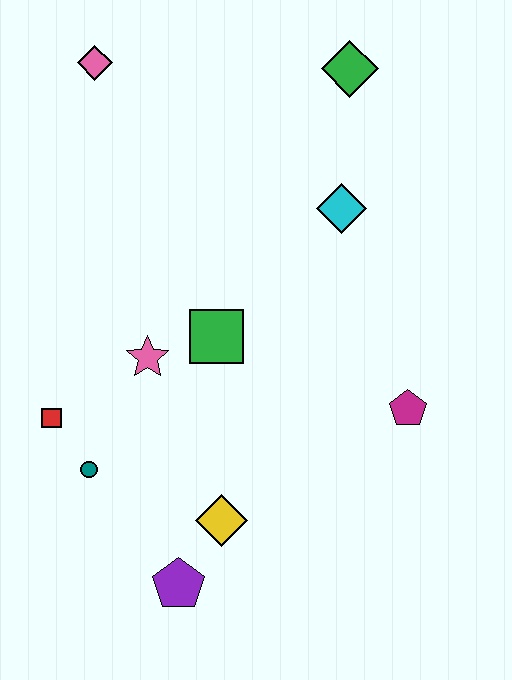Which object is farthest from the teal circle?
The green diamond is farthest from the teal circle.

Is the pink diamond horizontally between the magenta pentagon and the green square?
No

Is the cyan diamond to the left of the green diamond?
Yes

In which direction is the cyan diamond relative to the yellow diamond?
The cyan diamond is above the yellow diamond.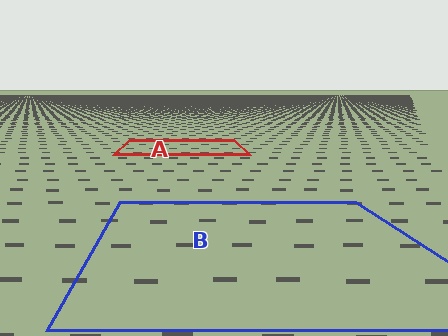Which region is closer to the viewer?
Region B is closer. The texture elements there are larger and more spread out.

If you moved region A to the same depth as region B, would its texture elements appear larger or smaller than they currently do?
They would appear larger. At a closer depth, the same texture elements are projected at a bigger on-screen size.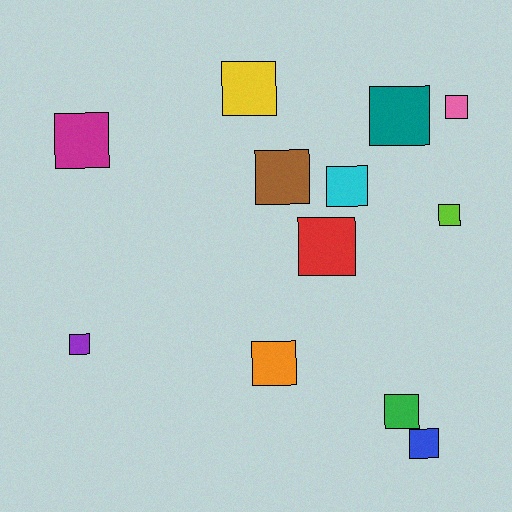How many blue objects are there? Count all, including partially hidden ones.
There is 1 blue object.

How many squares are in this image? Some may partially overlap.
There are 12 squares.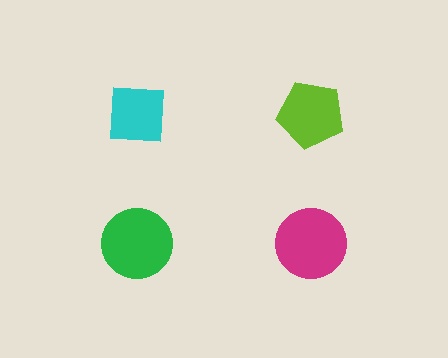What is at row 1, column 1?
A cyan square.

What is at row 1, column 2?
A lime pentagon.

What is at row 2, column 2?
A magenta circle.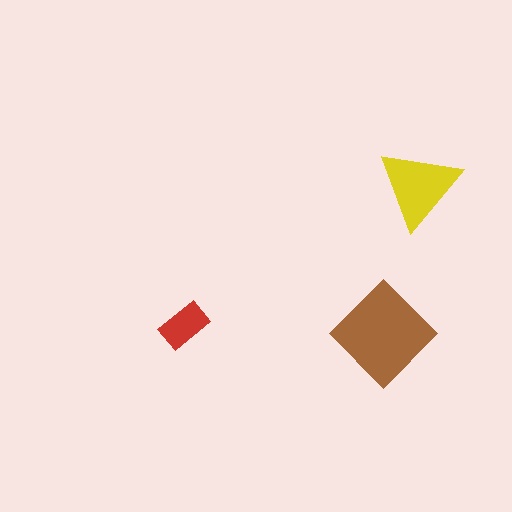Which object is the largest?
The brown diamond.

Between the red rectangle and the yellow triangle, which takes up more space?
The yellow triangle.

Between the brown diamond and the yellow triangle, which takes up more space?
The brown diamond.